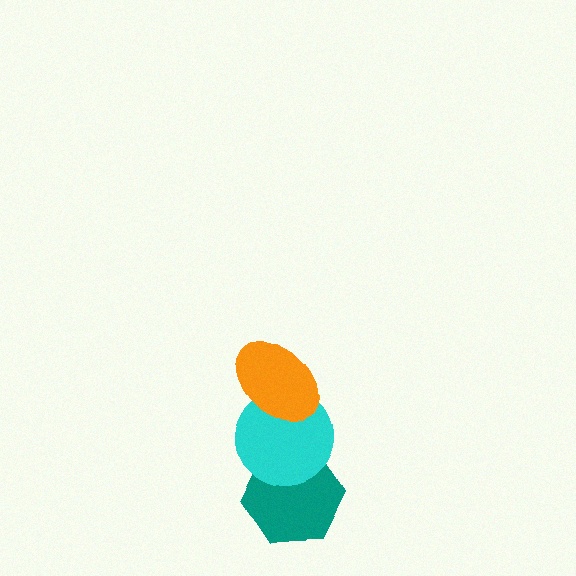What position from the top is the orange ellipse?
The orange ellipse is 1st from the top.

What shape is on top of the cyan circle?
The orange ellipse is on top of the cyan circle.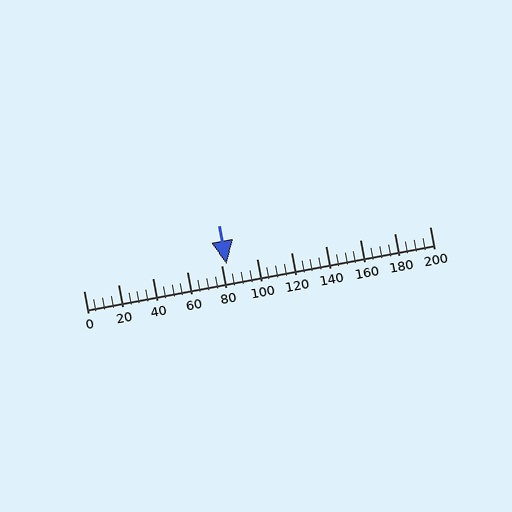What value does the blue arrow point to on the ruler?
The blue arrow points to approximately 83.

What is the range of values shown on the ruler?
The ruler shows values from 0 to 200.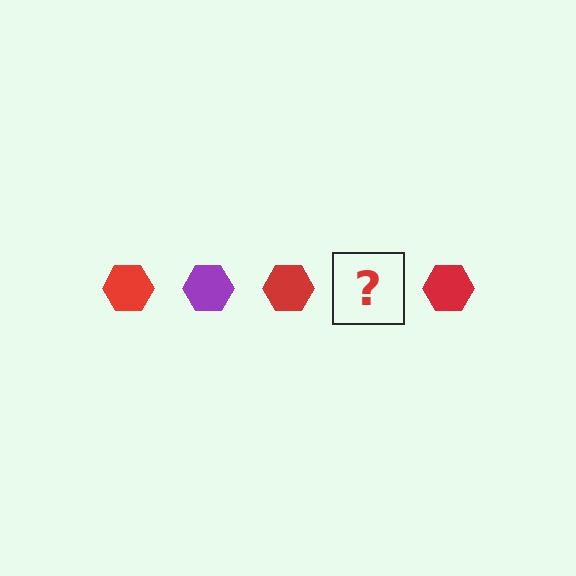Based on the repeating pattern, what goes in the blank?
The blank should be a purple hexagon.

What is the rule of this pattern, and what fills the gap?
The rule is that the pattern cycles through red, purple hexagons. The gap should be filled with a purple hexagon.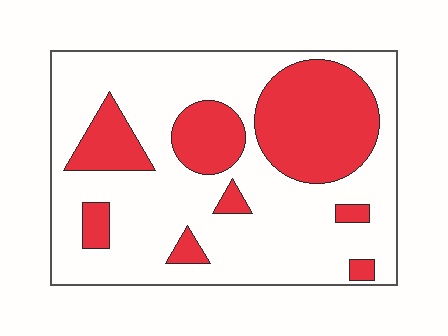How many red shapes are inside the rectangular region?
8.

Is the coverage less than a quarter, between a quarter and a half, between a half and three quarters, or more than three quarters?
Between a quarter and a half.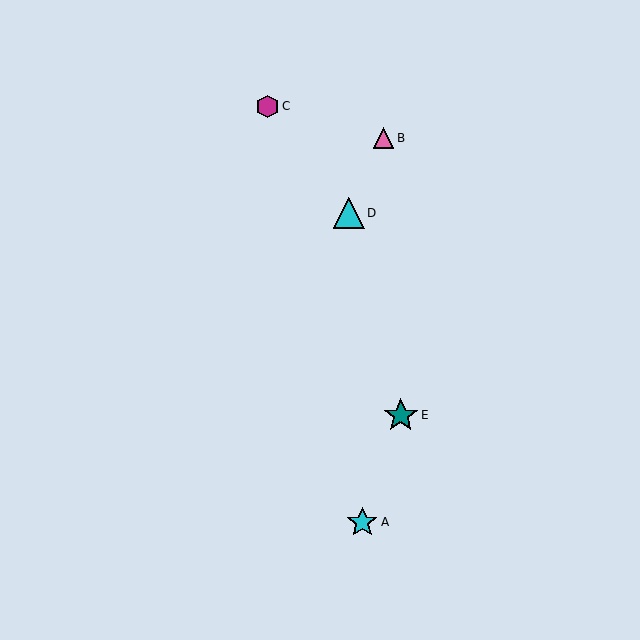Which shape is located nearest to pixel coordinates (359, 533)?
The cyan star (labeled A) at (362, 522) is nearest to that location.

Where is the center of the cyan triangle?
The center of the cyan triangle is at (349, 213).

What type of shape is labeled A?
Shape A is a cyan star.